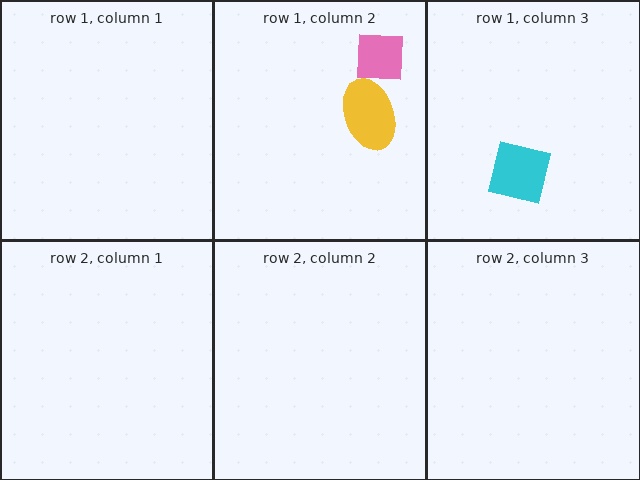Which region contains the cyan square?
The row 1, column 3 region.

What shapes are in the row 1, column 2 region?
The pink square, the yellow ellipse.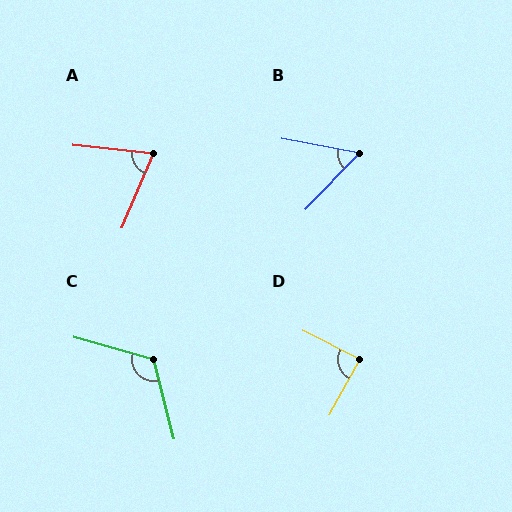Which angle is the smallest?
B, at approximately 56 degrees.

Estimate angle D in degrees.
Approximately 87 degrees.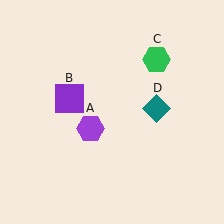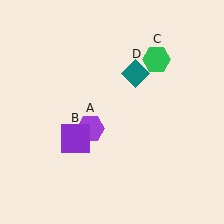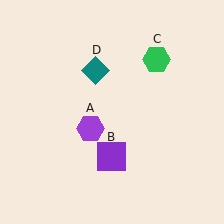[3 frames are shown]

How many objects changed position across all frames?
2 objects changed position: purple square (object B), teal diamond (object D).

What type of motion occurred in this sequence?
The purple square (object B), teal diamond (object D) rotated counterclockwise around the center of the scene.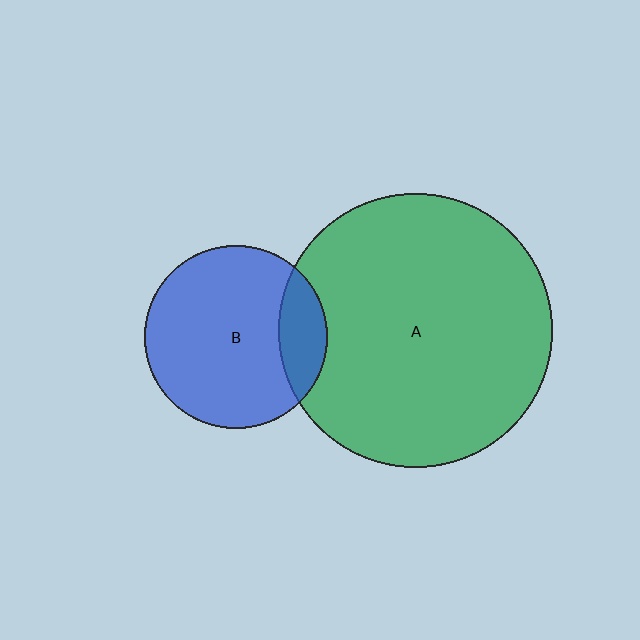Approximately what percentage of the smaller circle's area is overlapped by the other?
Approximately 15%.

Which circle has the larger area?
Circle A (green).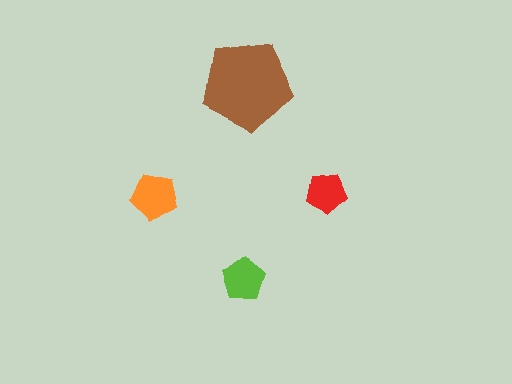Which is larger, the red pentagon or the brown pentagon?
The brown one.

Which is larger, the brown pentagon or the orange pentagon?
The brown one.